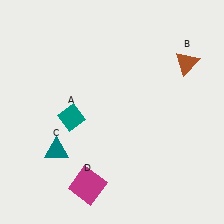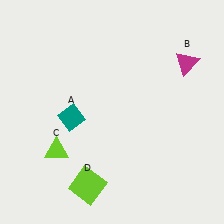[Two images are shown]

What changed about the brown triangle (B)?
In Image 1, B is brown. In Image 2, it changed to magenta.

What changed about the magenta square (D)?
In Image 1, D is magenta. In Image 2, it changed to lime.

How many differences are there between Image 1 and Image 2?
There are 3 differences between the two images.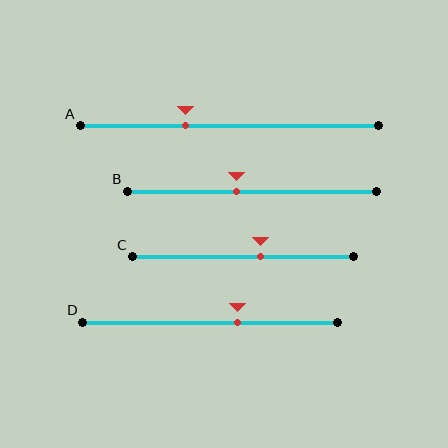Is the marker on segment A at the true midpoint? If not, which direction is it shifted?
No, the marker on segment A is shifted to the left by about 15% of the segment length.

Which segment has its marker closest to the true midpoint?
Segment B has its marker closest to the true midpoint.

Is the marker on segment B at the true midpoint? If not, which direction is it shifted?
No, the marker on segment B is shifted to the left by about 6% of the segment length.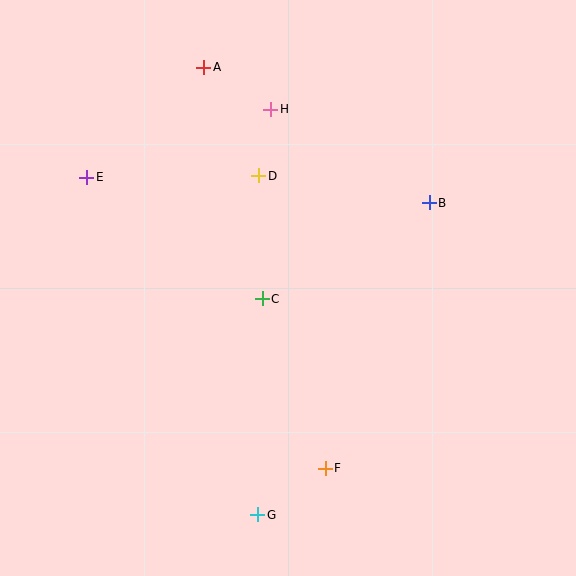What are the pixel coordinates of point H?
Point H is at (271, 109).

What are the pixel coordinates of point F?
Point F is at (325, 468).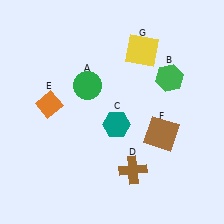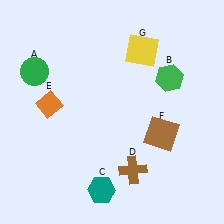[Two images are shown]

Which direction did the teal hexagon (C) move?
The teal hexagon (C) moved down.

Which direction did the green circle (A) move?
The green circle (A) moved left.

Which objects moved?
The objects that moved are: the green circle (A), the teal hexagon (C).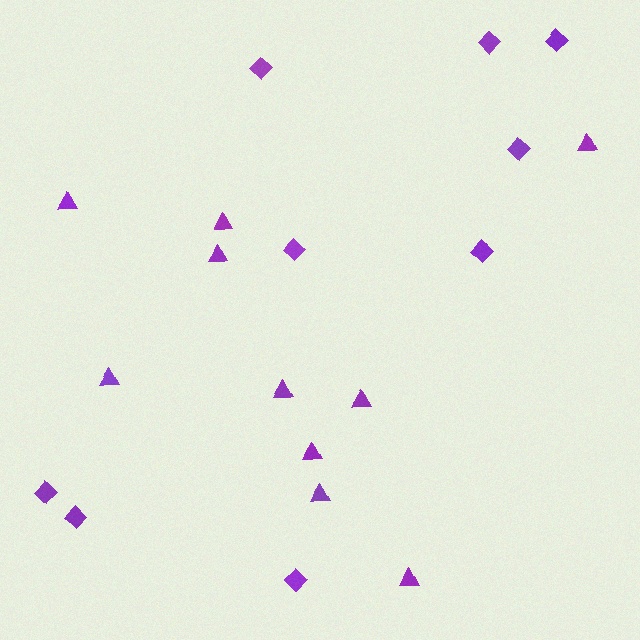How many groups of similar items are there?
There are 2 groups: one group of triangles (10) and one group of diamonds (9).